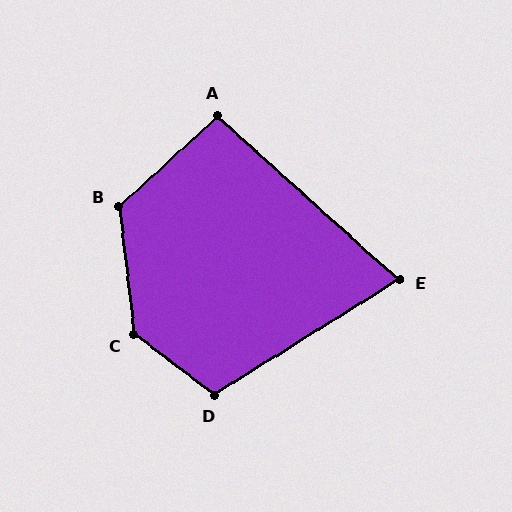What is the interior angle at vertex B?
Approximately 126 degrees (obtuse).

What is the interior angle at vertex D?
Approximately 111 degrees (obtuse).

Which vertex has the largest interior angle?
C, at approximately 133 degrees.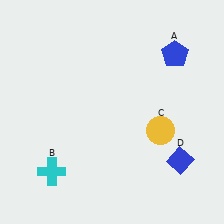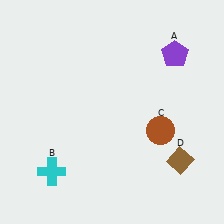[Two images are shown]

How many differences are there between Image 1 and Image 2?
There are 3 differences between the two images.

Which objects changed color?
A changed from blue to purple. C changed from yellow to brown. D changed from blue to brown.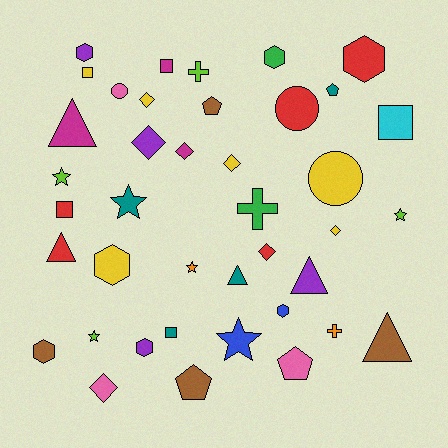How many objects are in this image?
There are 40 objects.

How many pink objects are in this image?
There are 3 pink objects.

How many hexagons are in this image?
There are 7 hexagons.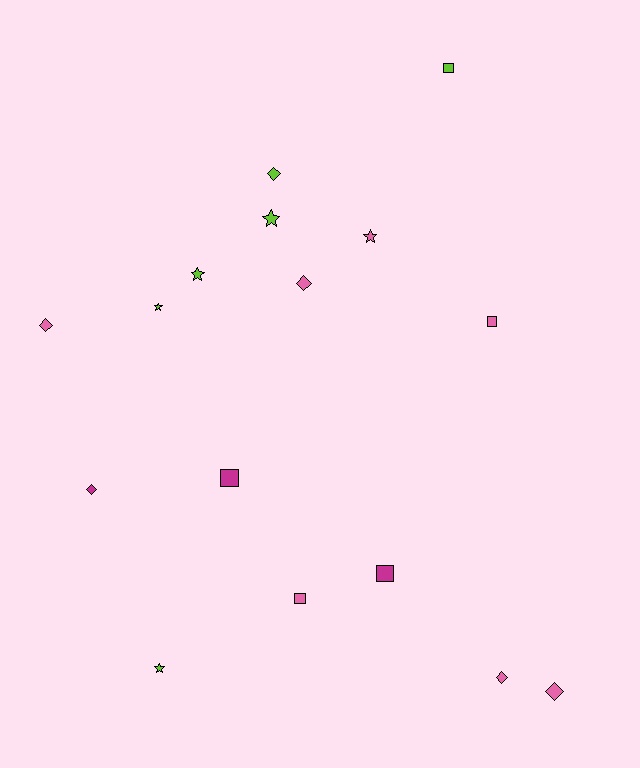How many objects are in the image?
There are 16 objects.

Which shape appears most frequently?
Diamond, with 6 objects.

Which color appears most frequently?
Pink, with 7 objects.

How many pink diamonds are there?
There are 4 pink diamonds.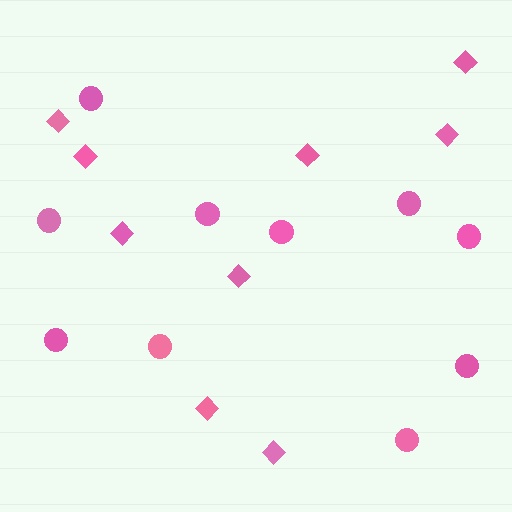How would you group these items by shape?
There are 2 groups: one group of diamonds (9) and one group of circles (10).